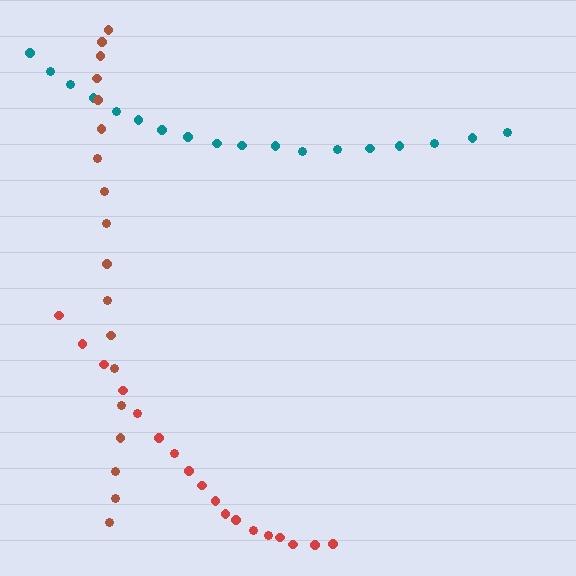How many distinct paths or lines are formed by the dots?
There are 3 distinct paths.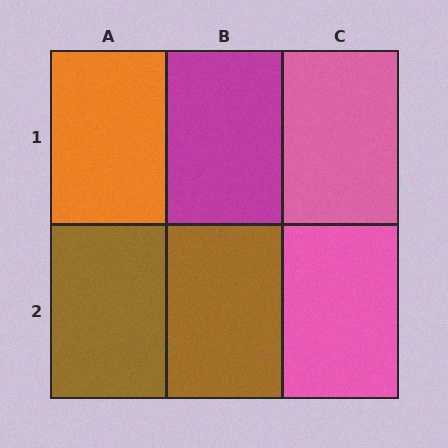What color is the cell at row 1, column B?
Magenta.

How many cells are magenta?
1 cell is magenta.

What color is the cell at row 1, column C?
Pink.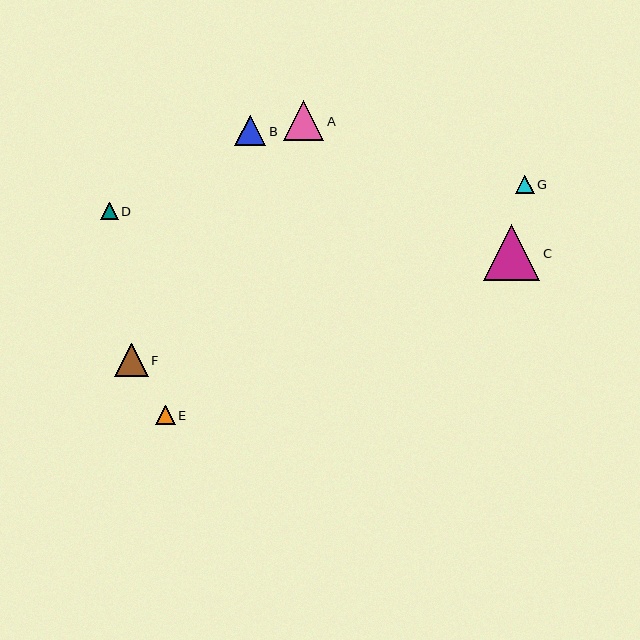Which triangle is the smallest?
Triangle D is the smallest with a size of approximately 17 pixels.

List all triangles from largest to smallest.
From largest to smallest: C, A, F, B, E, G, D.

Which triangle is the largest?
Triangle C is the largest with a size of approximately 56 pixels.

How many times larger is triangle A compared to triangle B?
Triangle A is approximately 1.3 times the size of triangle B.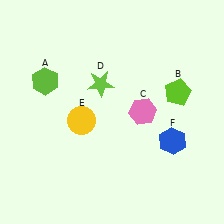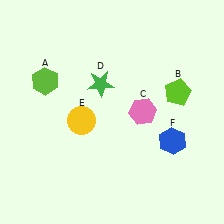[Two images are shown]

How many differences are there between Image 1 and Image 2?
There is 1 difference between the two images.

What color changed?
The star (D) changed from lime in Image 1 to green in Image 2.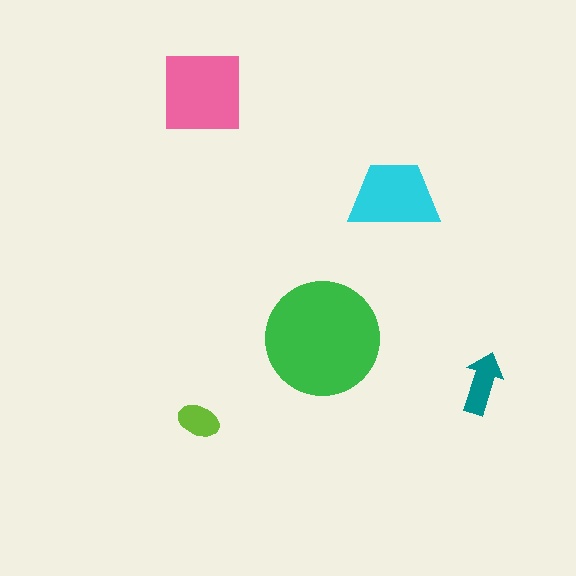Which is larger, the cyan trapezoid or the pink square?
The pink square.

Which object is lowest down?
The lime ellipse is bottommost.